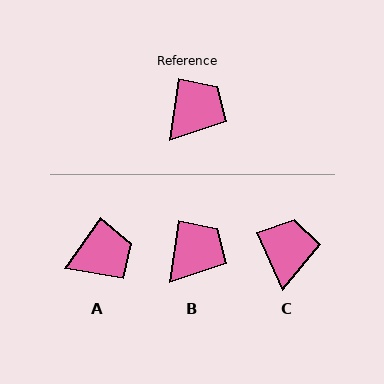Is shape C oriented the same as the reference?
No, it is off by about 32 degrees.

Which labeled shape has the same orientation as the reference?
B.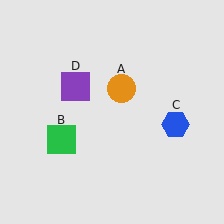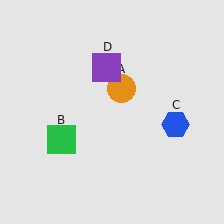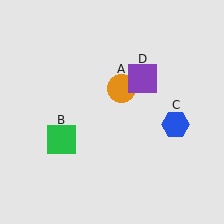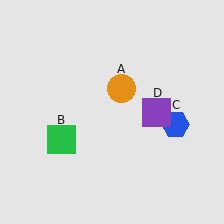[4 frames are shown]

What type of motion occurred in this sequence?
The purple square (object D) rotated clockwise around the center of the scene.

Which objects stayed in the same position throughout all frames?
Orange circle (object A) and green square (object B) and blue hexagon (object C) remained stationary.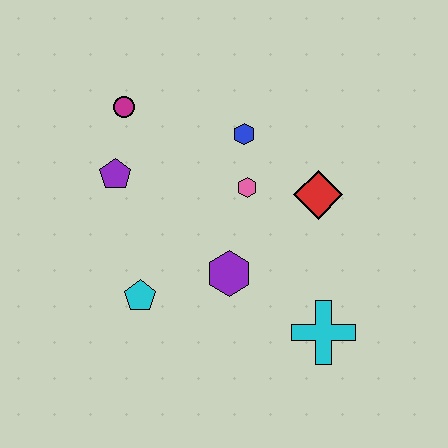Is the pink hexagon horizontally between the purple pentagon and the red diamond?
Yes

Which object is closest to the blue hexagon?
The pink hexagon is closest to the blue hexagon.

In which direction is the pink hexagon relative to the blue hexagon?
The pink hexagon is below the blue hexagon.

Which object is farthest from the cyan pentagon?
The red diamond is farthest from the cyan pentagon.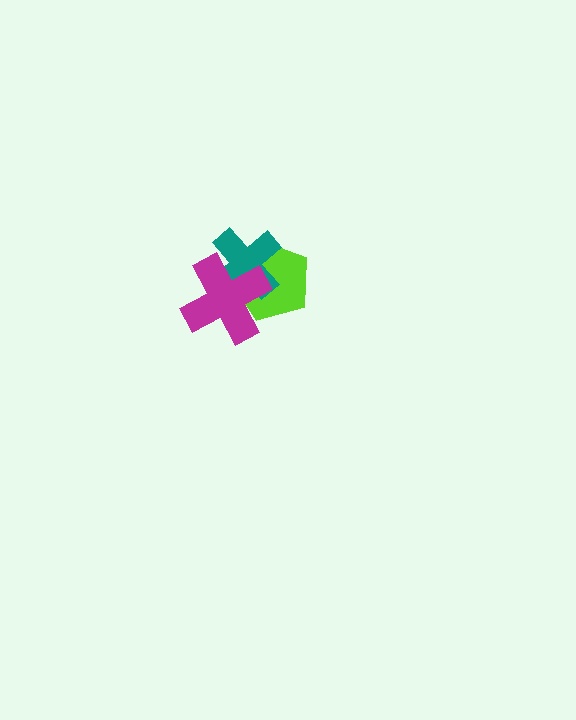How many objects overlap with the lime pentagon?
2 objects overlap with the lime pentagon.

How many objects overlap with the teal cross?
2 objects overlap with the teal cross.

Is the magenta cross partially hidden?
No, no other shape covers it.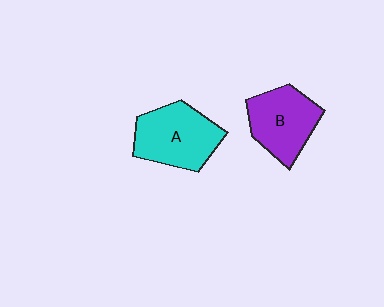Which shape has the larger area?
Shape A (cyan).